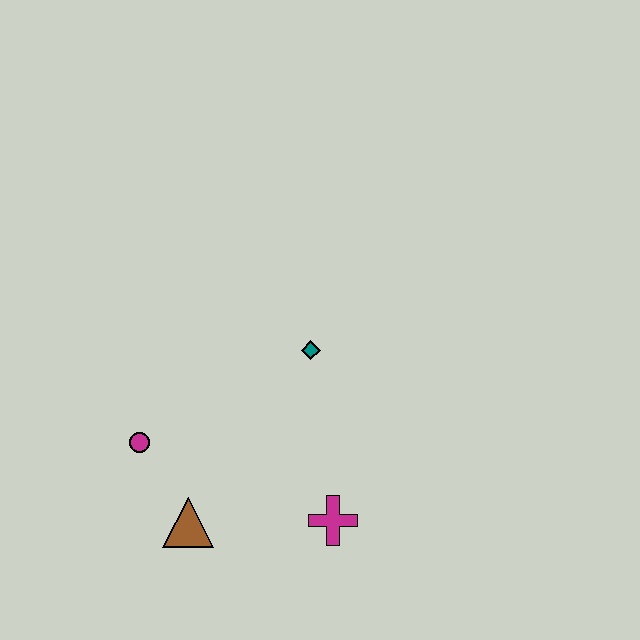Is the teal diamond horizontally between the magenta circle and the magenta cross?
Yes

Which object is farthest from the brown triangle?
The teal diamond is farthest from the brown triangle.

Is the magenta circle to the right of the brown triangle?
No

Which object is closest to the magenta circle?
The brown triangle is closest to the magenta circle.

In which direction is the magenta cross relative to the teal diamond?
The magenta cross is below the teal diamond.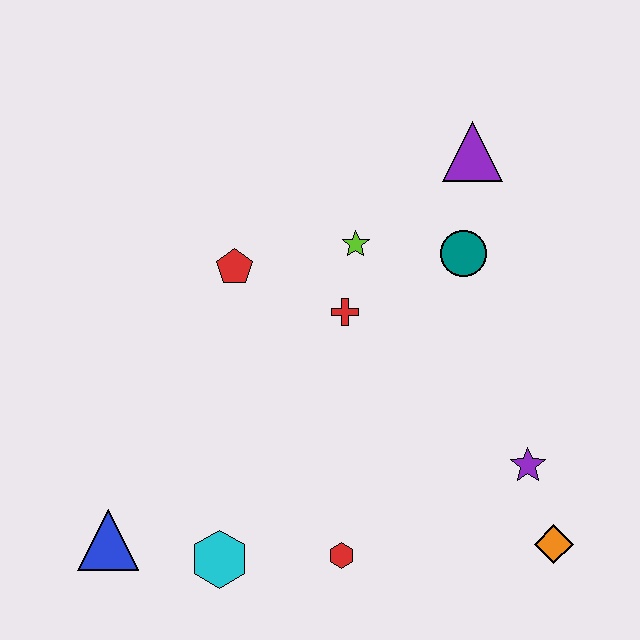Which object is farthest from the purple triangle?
The blue triangle is farthest from the purple triangle.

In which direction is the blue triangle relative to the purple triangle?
The blue triangle is below the purple triangle.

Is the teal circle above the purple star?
Yes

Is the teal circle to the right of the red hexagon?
Yes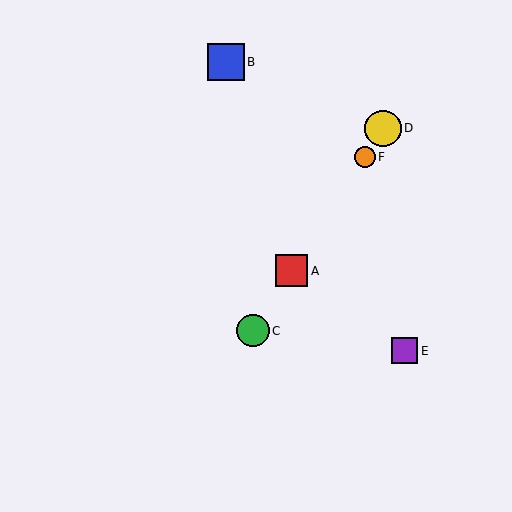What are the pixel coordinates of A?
Object A is at (291, 271).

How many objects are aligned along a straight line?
4 objects (A, C, D, F) are aligned along a straight line.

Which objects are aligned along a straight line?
Objects A, C, D, F are aligned along a straight line.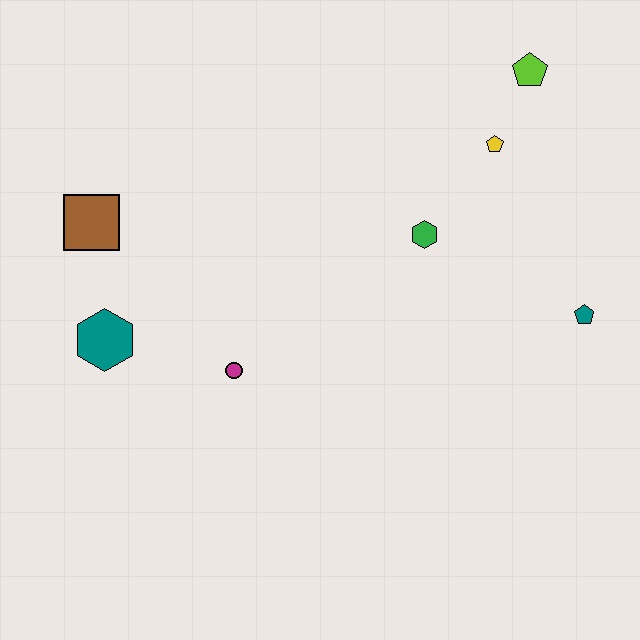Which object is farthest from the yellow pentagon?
The teal hexagon is farthest from the yellow pentagon.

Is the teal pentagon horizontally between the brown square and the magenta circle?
No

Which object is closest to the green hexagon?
The yellow pentagon is closest to the green hexagon.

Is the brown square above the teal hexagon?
Yes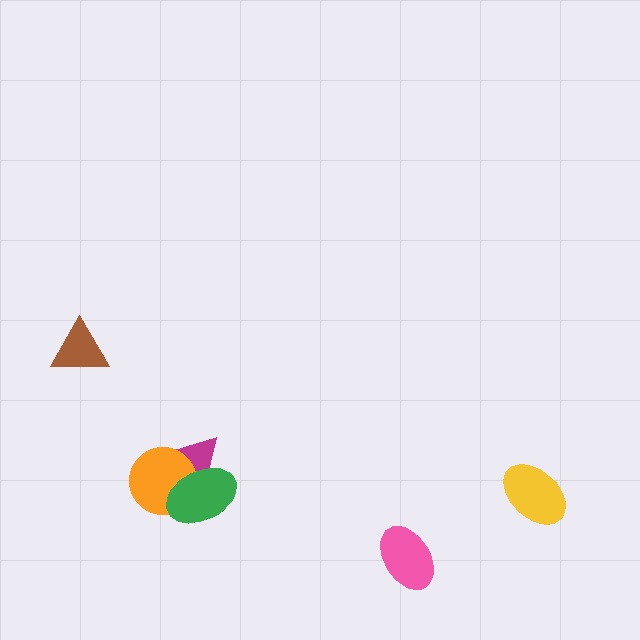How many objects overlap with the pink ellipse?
0 objects overlap with the pink ellipse.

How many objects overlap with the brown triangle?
0 objects overlap with the brown triangle.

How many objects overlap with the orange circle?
2 objects overlap with the orange circle.